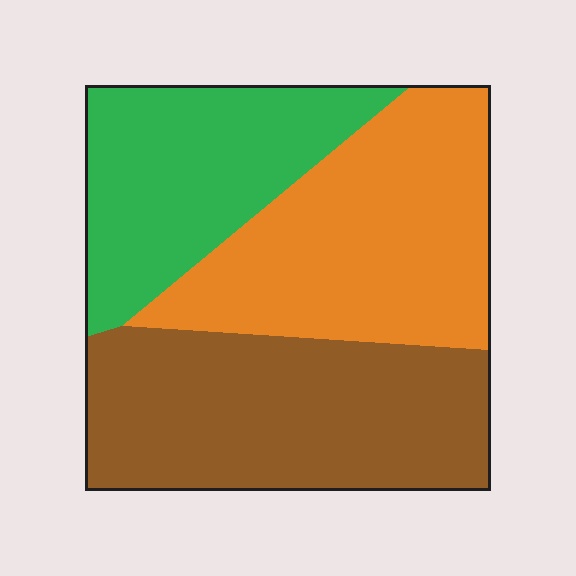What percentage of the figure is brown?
Brown takes up about three eighths (3/8) of the figure.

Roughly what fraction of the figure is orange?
Orange takes up about one third (1/3) of the figure.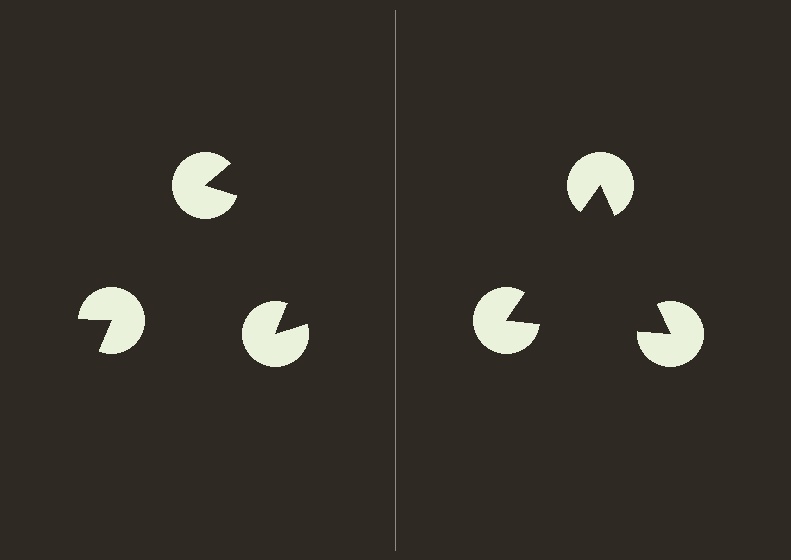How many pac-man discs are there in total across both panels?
6 — 3 on each side.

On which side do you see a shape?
An illusory triangle appears on the right side. On the left side the wedge cuts are rotated, so no coherent shape forms.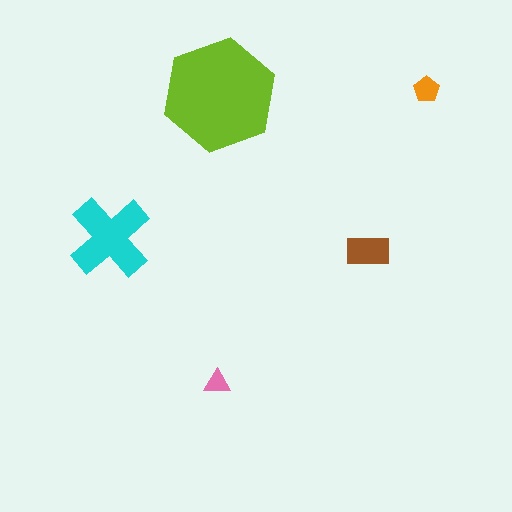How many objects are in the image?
There are 5 objects in the image.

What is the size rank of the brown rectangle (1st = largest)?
3rd.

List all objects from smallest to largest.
The pink triangle, the orange pentagon, the brown rectangle, the cyan cross, the lime hexagon.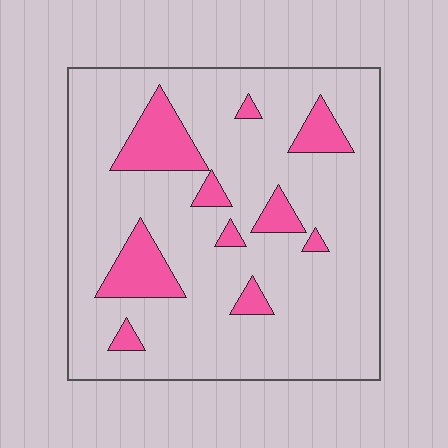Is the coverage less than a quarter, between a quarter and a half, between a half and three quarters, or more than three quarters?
Less than a quarter.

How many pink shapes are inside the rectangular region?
10.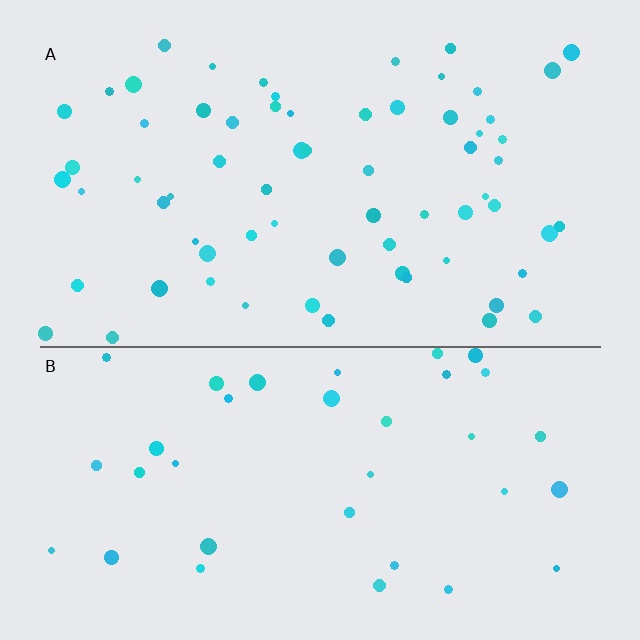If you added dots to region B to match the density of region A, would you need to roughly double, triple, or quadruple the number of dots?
Approximately double.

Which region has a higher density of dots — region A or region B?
A (the top).